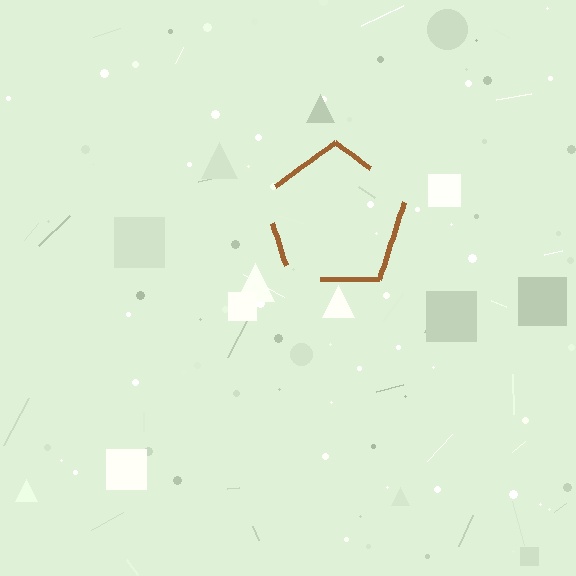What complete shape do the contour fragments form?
The contour fragments form a pentagon.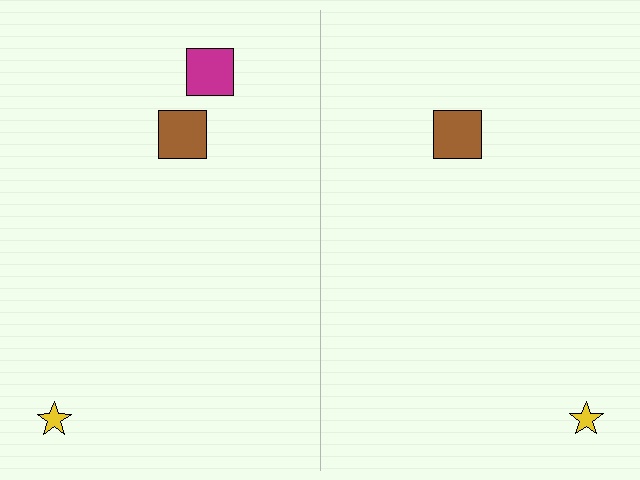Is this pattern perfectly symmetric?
No, the pattern is not perfectly symmetric. A magenta square is missing from the right side.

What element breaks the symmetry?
A magenta square is missing from the right side.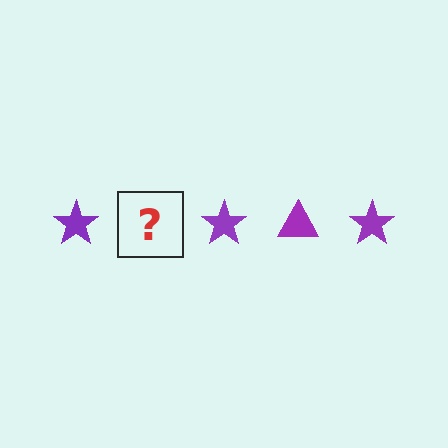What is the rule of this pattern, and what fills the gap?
The rule is that the pattern cycles through star, triangle shapes in purple. The gap should be filled with a purple triangle.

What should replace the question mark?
The question mark should be replaced with a purple triangle.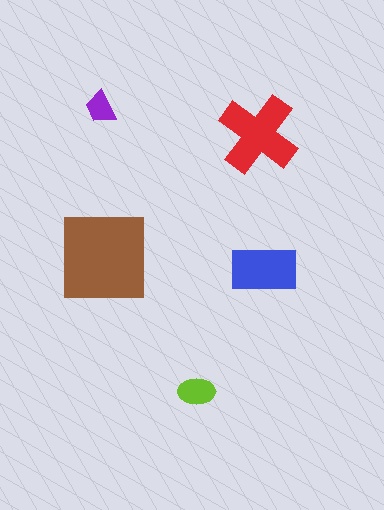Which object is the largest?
The brown square.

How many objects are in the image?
There are 5 objects in the image.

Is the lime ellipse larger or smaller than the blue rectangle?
Smaller.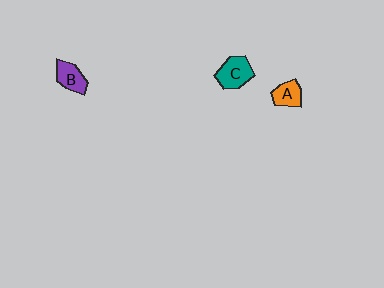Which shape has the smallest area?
Shape A (orange).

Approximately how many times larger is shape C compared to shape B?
Approximately 1.3 times.